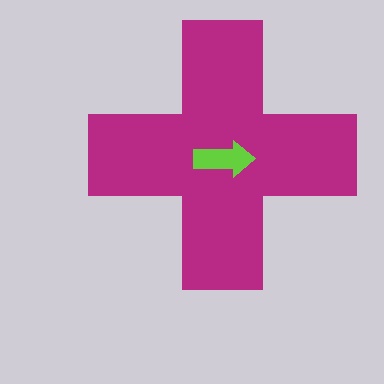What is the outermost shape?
The magenta cross.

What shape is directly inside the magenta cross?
The lime arrow.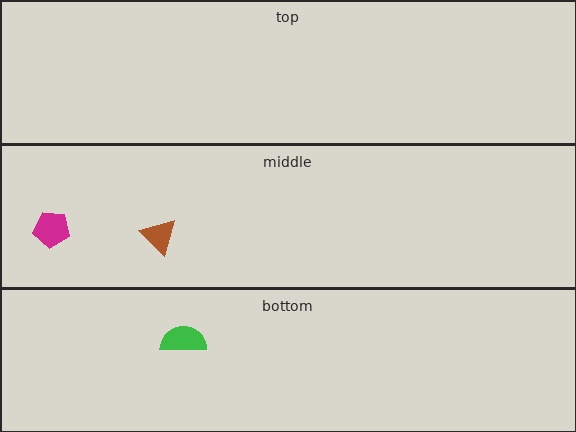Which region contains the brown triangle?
The middle region.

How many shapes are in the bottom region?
1.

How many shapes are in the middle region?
2.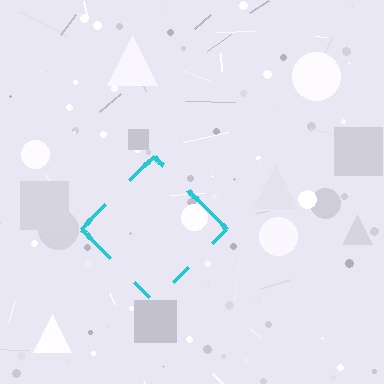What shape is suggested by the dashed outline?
The dashed outline suggests a diamond.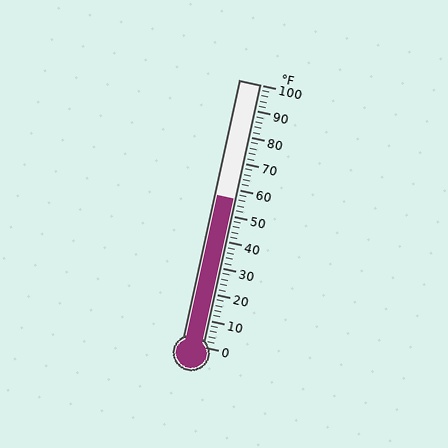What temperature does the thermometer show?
The thermometer shows approximately 56°F.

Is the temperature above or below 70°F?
The temperature is below 70°F.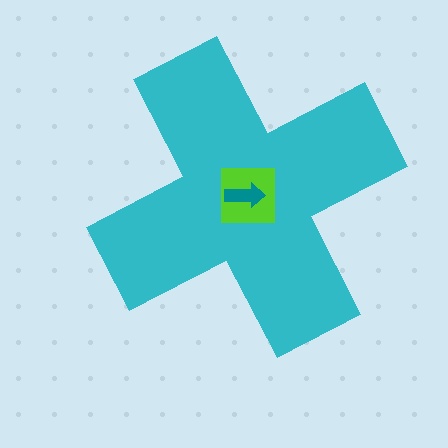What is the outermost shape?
The cyan cross.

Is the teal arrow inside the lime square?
Yes.